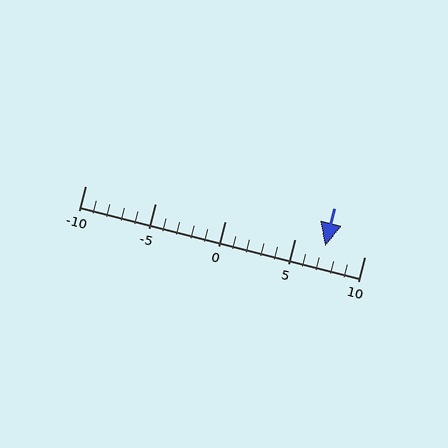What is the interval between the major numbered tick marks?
The major tick marks are spaced 5 units apart.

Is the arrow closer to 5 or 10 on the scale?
The arrow is closer to 5.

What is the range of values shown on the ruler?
The ruler shows values from -10 to 10.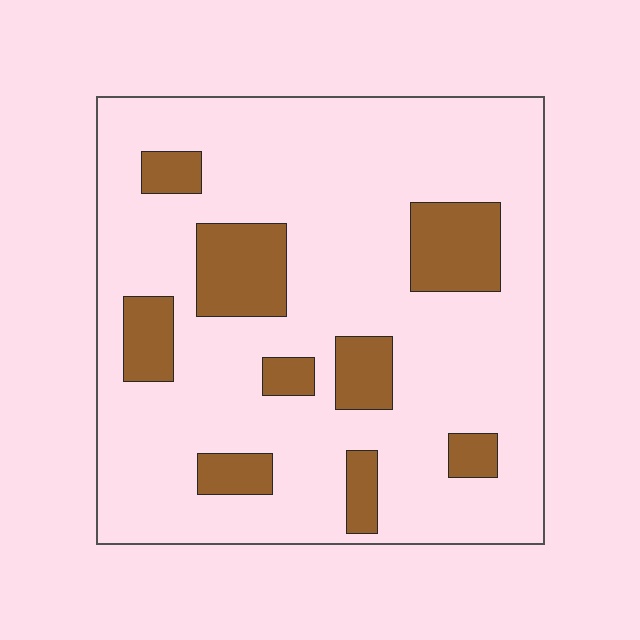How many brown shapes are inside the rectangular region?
9.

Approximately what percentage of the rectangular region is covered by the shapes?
Approximately 20%.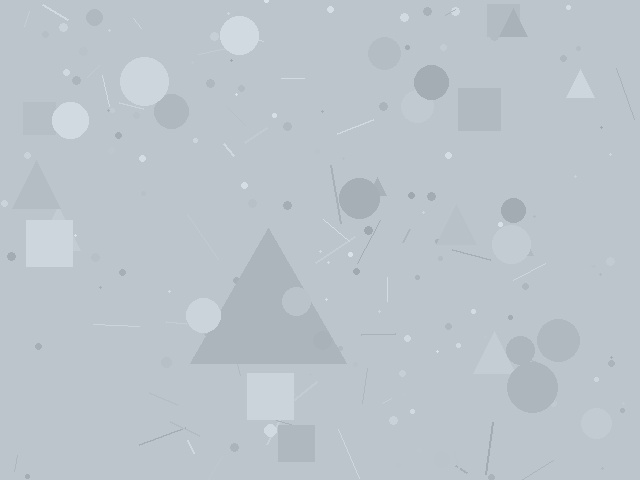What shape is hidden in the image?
A triangle is hidden in the image.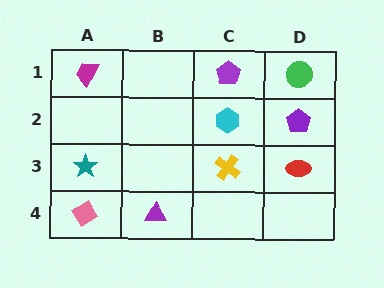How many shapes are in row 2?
2 shapes.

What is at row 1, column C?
A purple pentagon.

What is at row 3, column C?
A yellow cross.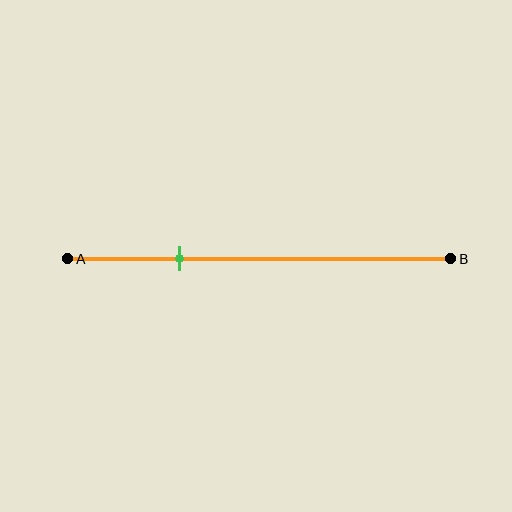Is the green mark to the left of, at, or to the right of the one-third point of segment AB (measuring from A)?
The green mark is to the left of the one-third point of segment AB.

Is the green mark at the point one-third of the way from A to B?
No, the mark is at about 30% from A, not at the 33% one-third point.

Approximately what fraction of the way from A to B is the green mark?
The green mark is approximately 30% of the way from A to B.